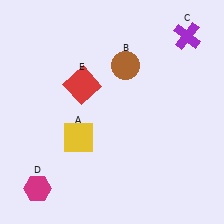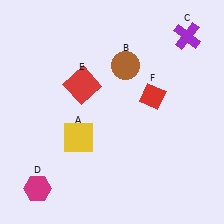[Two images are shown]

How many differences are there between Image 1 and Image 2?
There is 1 difference between the two images.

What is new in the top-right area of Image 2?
A red diamond (F) was added in the top-right area of Image 2.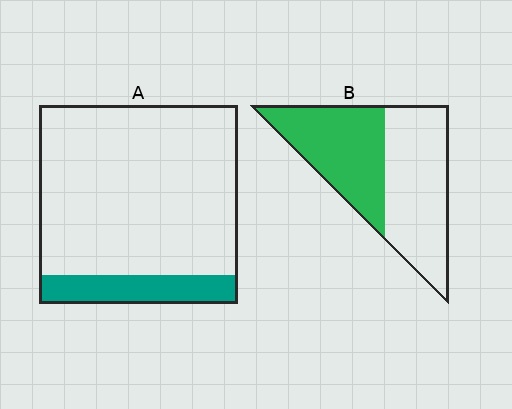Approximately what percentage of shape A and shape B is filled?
A is approximately 15% and B is approximately 45%.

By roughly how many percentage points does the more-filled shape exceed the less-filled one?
By roughly 30 percentage points (B over A).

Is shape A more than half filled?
No.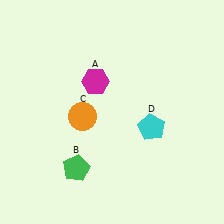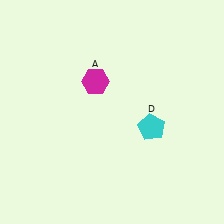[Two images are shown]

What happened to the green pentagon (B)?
The green pentagon (B) was removed in Image 2. It was in the bottom-left area of Image 1.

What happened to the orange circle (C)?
The orange circle (C) was removed in Image 2. It was in the bottom-left area of Image 1.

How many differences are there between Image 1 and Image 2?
There are 2 differences between the two images.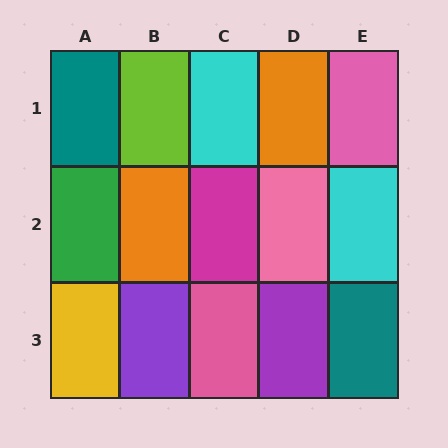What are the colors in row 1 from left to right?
Teal, lime, cyan, orange, pink.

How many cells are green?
1 cell is green.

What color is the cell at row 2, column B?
Orange.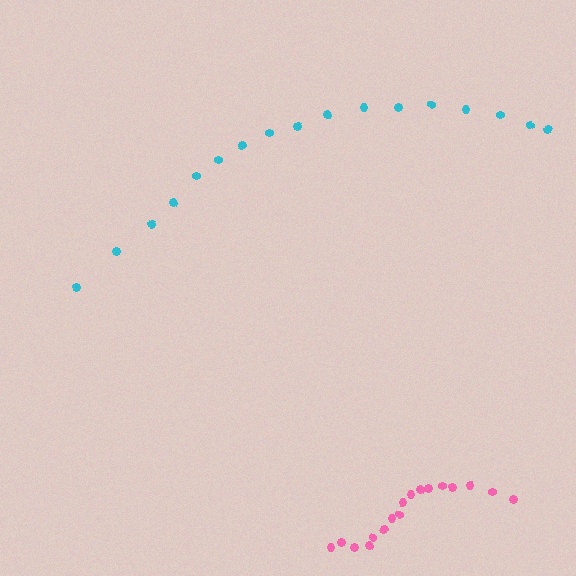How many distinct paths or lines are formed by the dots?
There are 2 distinct paths.